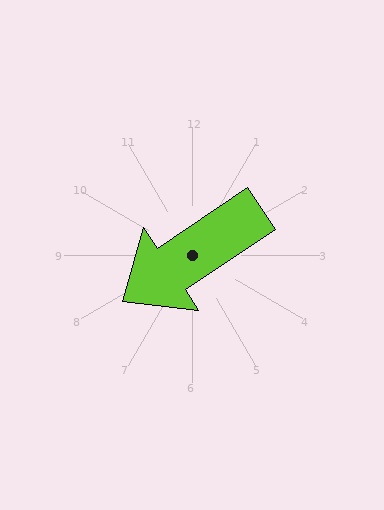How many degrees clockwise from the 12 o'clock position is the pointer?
Approximately 236 degrees.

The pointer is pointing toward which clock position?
Roughly 8 o'clock.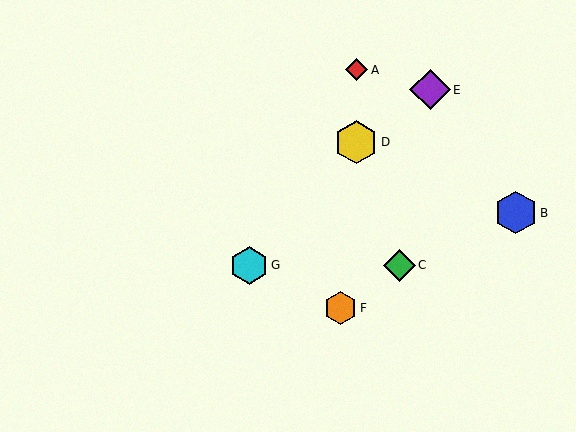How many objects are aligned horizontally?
2 objects (C, G) are aligned horizontally.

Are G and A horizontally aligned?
No, G is at y≈265 and A is at y≈70.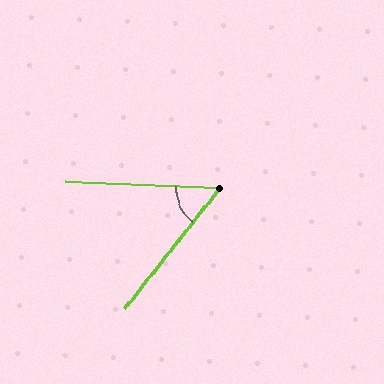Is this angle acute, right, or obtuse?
It is acute.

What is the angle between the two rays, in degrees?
Approximately 54 degrees.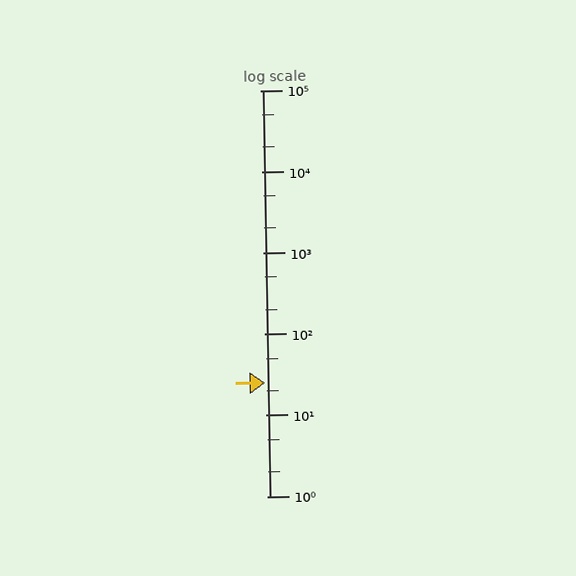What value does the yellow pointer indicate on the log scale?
The pointer indicates approximately 25.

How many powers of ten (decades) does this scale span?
The scale spans 5 decades, from 1 to 100000.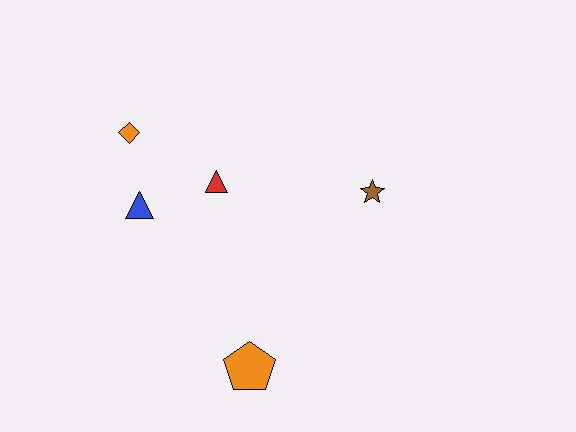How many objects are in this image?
There are 5 objects.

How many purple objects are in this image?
There are no purple objects.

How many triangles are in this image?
There are 2 triangles.